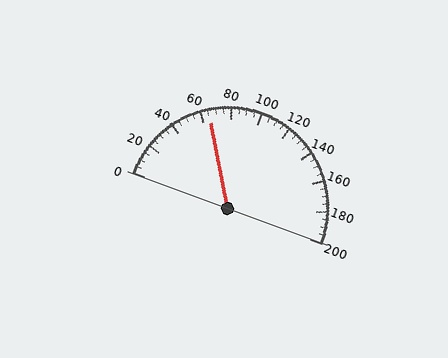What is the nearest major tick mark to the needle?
The nearest major tick mark is 60.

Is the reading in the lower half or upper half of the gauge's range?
The reading is in the lower half of the range (0 to 200).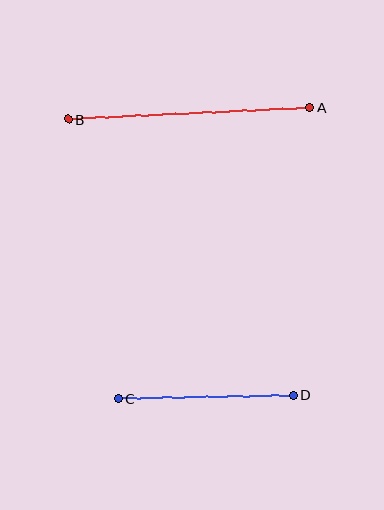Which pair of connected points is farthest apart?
Points A and B are farthest apart.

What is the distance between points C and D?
The distance is approximately 175 pixels.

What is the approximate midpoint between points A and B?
The midpoint is at approximately (189, 113) pixels.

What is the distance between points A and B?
The distance is approximately 242 pixels.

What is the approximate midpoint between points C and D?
The midpoint is at approximately (206, 397) pixels.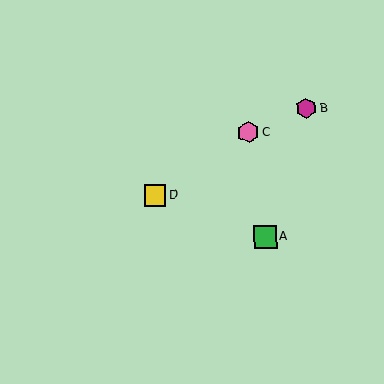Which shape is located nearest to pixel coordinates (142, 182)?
The yellow square (labeled D) at (155, 195) is nearest to that location.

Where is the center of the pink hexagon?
The center of the pink hexagon is at (248, 132).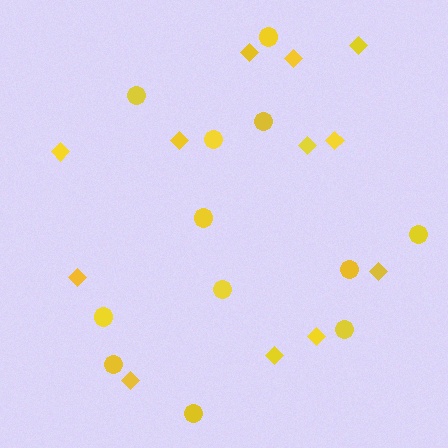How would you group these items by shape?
There are 2 groups: one group of diamonds (12) and one group of circles (12).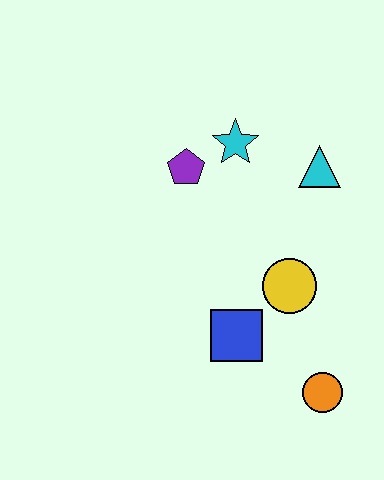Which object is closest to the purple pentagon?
The cyan star is closest to the purple pentagon.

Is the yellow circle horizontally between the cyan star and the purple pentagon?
No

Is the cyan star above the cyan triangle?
Yes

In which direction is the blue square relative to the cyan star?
The blue square is below the cyan star.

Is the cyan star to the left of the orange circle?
Yes